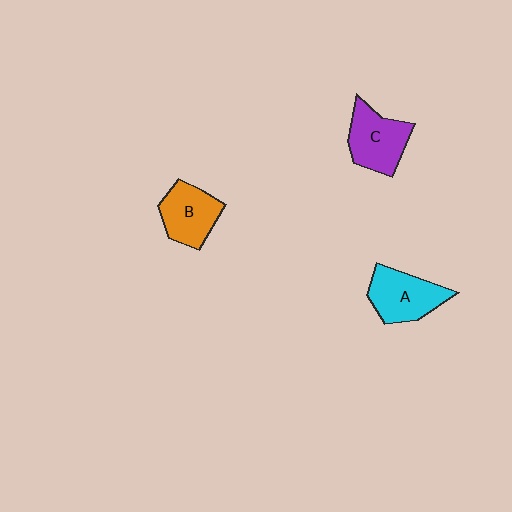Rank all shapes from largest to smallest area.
From largest to smallest: A (cyan), C (purple), B (orange).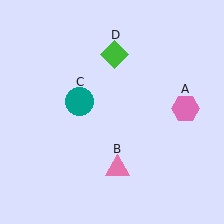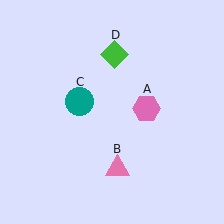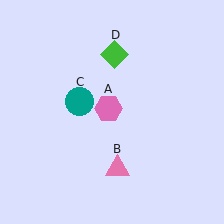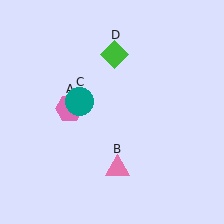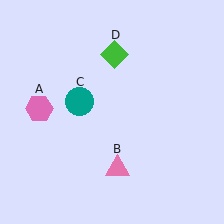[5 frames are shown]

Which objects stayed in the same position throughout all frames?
Pink triangle (object B) and teal circle (object C) and green diamond (object D) remained stationary.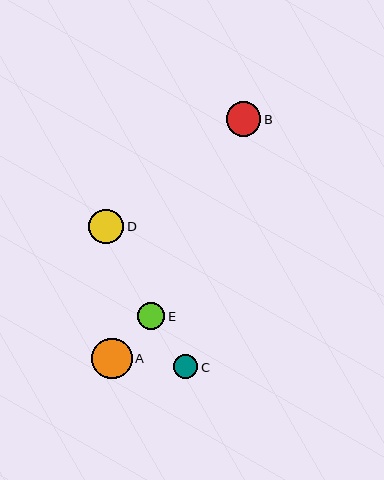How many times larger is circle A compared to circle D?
Circle A is approximately 1.2 times the size of circle D.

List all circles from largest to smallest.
From largest to smallest: A, B, D, E, C.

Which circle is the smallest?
Circle C is the smallest with a size of approximately 24 pixels.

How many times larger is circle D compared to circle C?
Circle D is approximately 1.4 times the size of circle C.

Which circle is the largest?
Circle A is the largest with a size of approximately 41 pixels.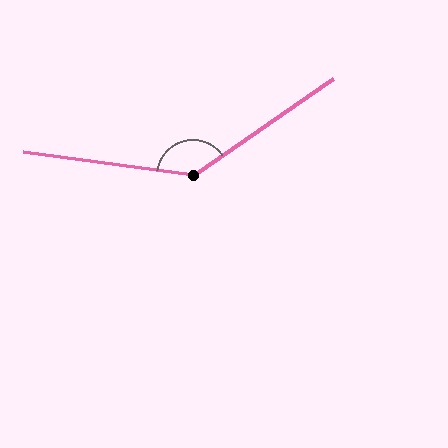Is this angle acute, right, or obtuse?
It is obtuse.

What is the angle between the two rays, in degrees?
Approximately 137 degrees.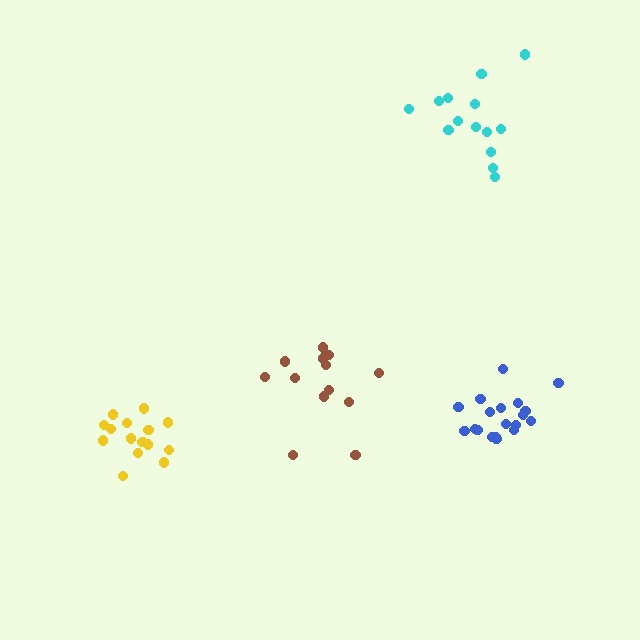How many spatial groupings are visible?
There are 4 spatial groupings.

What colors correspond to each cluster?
The clusters are colored: blue, cyan, brown, yellow.